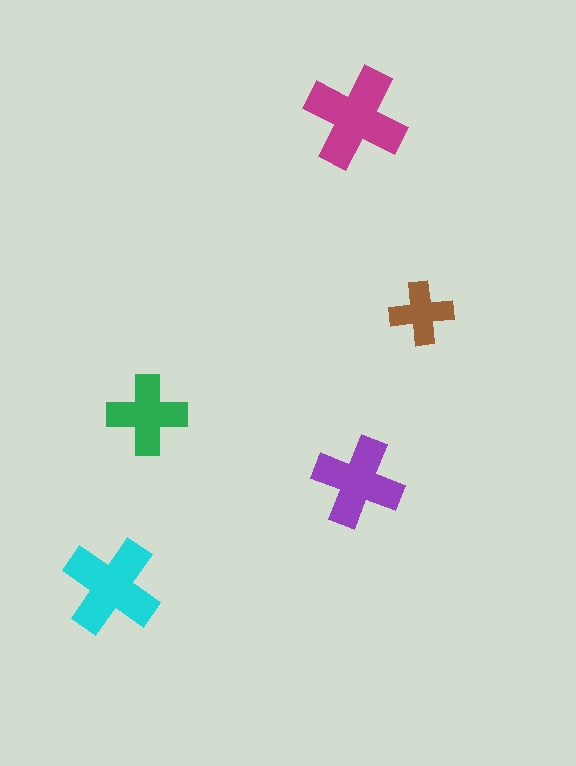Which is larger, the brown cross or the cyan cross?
The cyan one.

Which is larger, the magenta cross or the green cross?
The magenta one.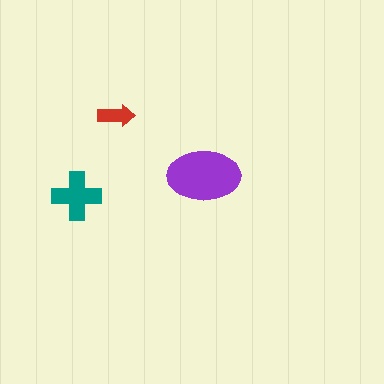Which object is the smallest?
The red arrow.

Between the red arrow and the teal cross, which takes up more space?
The teal cross.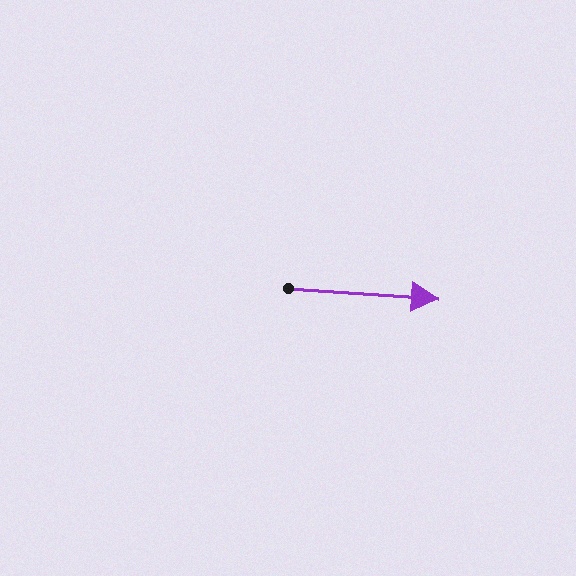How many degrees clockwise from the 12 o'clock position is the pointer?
Approximately 94 degrees.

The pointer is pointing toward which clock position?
Roughly 3 o'clock.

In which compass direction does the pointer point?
East.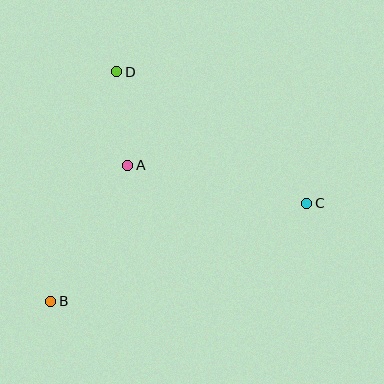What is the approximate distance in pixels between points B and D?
The distance between B and D is approximately 239 pixels.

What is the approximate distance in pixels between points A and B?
The distance between A and B is approximately 156 pixels.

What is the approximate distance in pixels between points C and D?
The distance between C and D is approximately 231 pixels.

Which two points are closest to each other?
Points A and D are closest to each other.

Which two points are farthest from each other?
Points B and C are farthest from each other.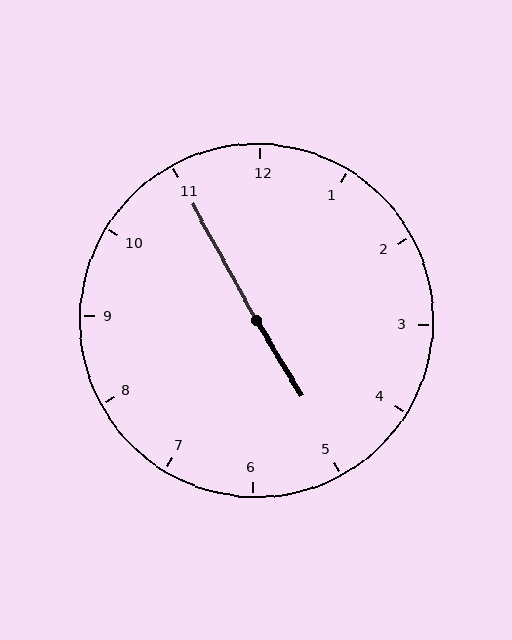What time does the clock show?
4:55.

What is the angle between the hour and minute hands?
Approximately 178 degrees.